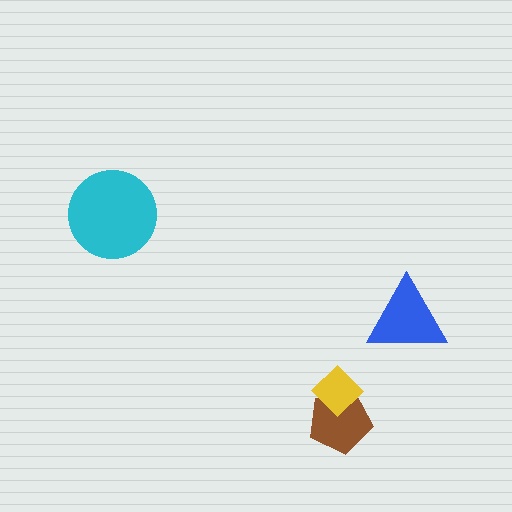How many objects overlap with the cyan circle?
0 objects overlap with the cyan circle.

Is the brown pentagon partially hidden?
Yes, it is partially covered by another shape.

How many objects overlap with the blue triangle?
0 objects overlap with the blue triangle.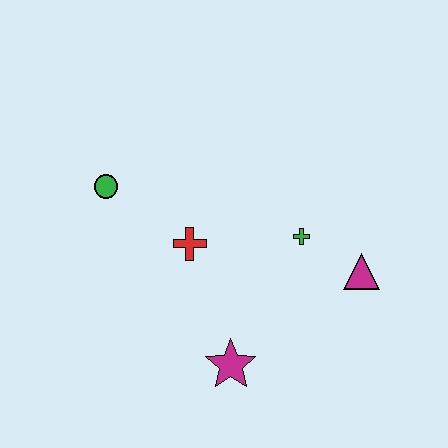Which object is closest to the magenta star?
The red cross is closest to the magenta star.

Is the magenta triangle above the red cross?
No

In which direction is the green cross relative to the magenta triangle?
The green cross is to the left of the magenta triangle.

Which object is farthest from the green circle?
The magenta triangle is farthest from the green circle.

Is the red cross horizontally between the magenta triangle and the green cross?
No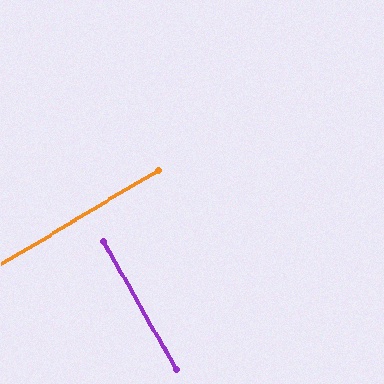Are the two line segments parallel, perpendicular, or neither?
Perpendicular — they meet at approximately 89°.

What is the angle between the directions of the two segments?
Approximately 89 degrees.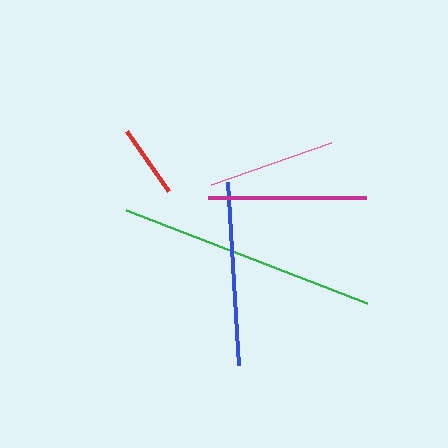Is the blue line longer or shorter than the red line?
The blue line is longer than the red line.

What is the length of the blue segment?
The blue segment is approximately 183 pixels long.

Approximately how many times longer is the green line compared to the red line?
The green line is approximately 3.5 times the length of the red line.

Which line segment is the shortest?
The red line is the shortest at approximately 73 pixels.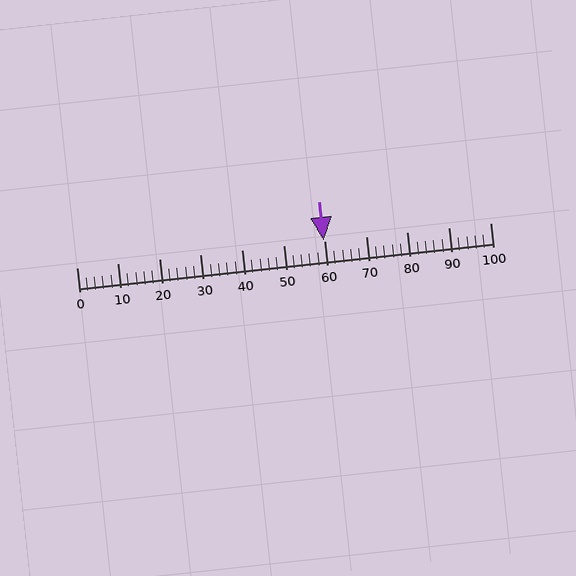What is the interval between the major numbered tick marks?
The major tick marks are spaced 10 units apart.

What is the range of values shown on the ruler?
The ruler shows values from 0 to 100.